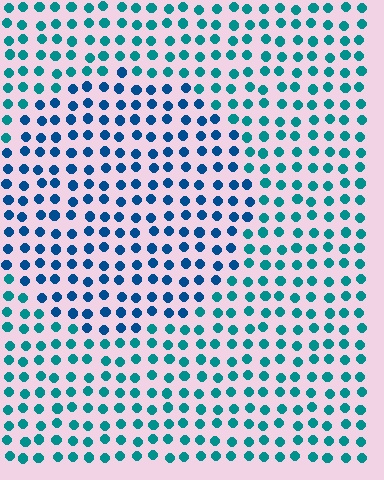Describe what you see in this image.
The image is filled with small teal elements in a uniform arrangement. A circle-shaped region is visible where the elements are tinted to a slightly different hue, forming a subtle color boundary.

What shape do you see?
I see a circle.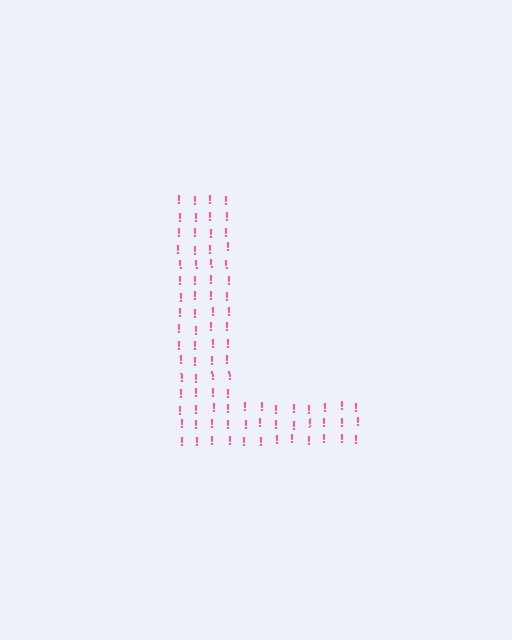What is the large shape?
The large shape is the letter L.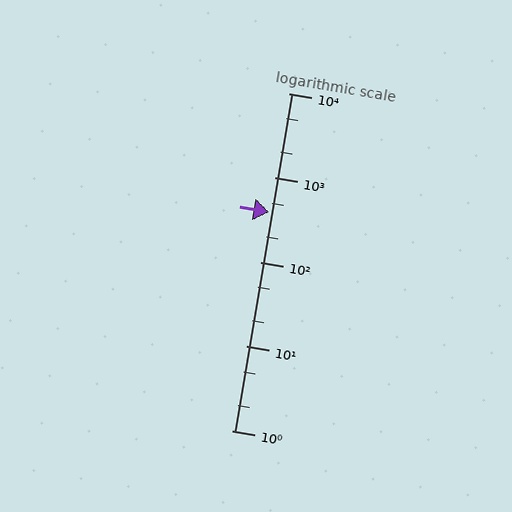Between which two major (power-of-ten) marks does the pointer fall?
The pointer is between 100 and 1000.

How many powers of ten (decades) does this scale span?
The scale spans 4 decades, from 1 to 10000.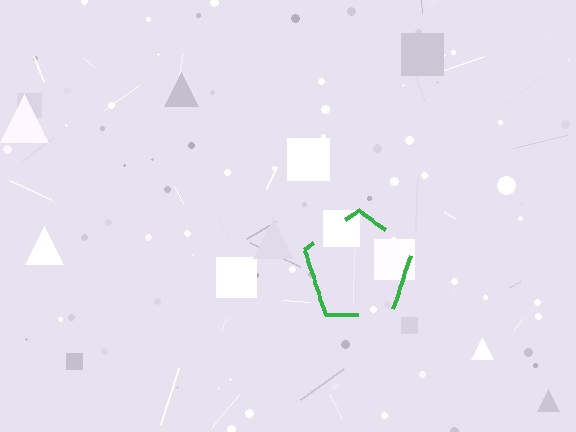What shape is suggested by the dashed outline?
The dashed outline suggests a pentagon.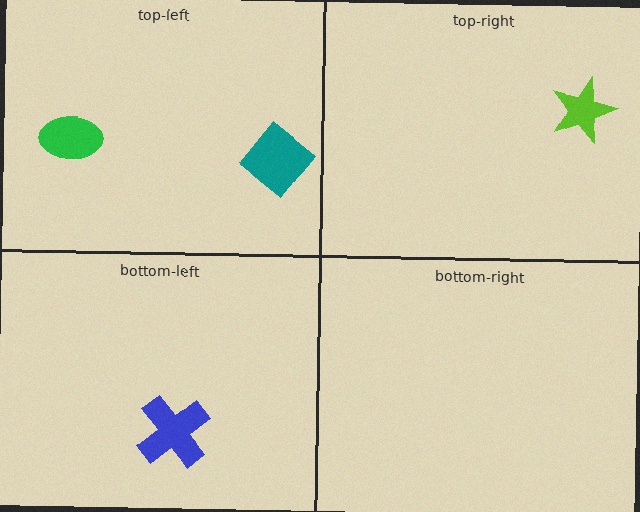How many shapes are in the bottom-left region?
1.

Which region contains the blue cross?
The bottom-left region.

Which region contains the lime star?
The top-right region.